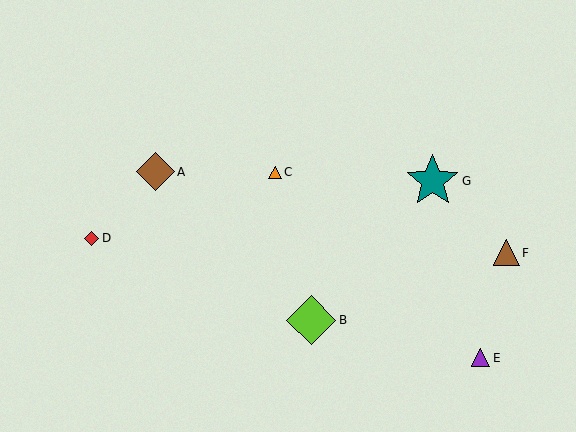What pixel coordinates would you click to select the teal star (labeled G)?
Click at (433, 181) to select the teal star G.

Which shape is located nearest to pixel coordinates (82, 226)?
The red diamond (labeled D) at (92, 238) is nearest to that location.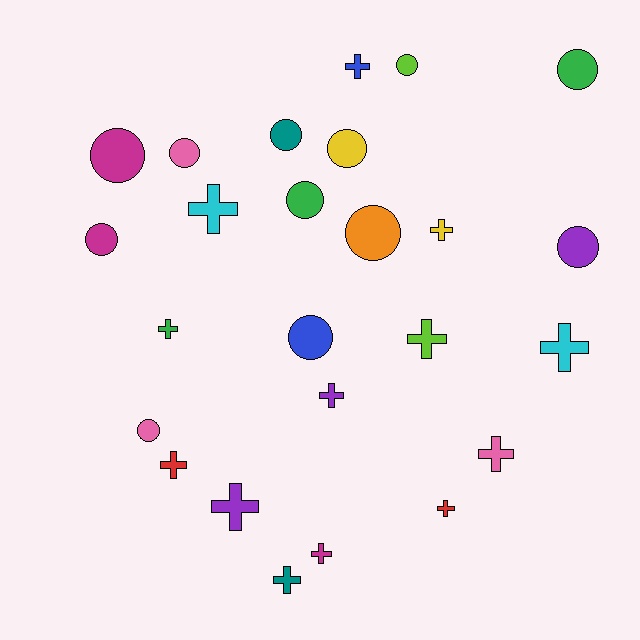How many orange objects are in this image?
There is 1 orange object.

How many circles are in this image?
There are 12 circles.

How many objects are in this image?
There are 25 objects.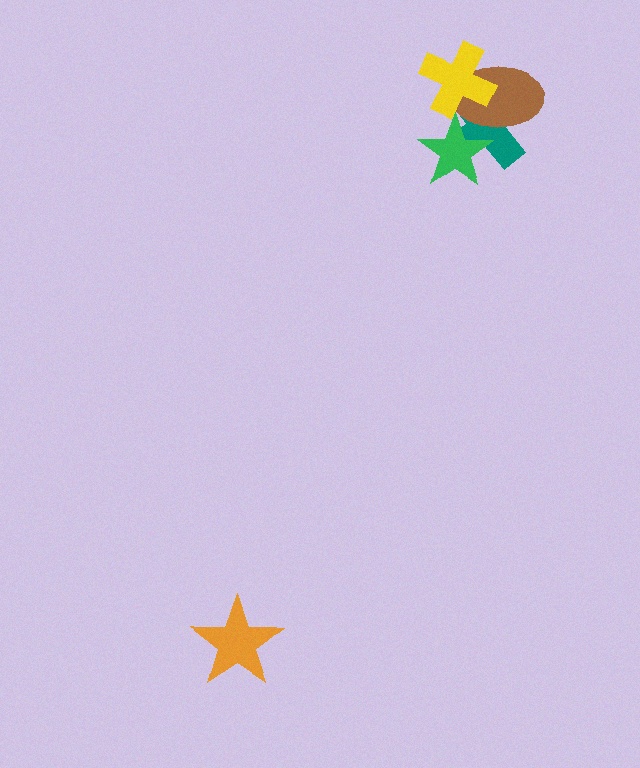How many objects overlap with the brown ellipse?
3 objects overlap with the brown ellipse.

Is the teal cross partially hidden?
Yes, it is partially covered by another shape.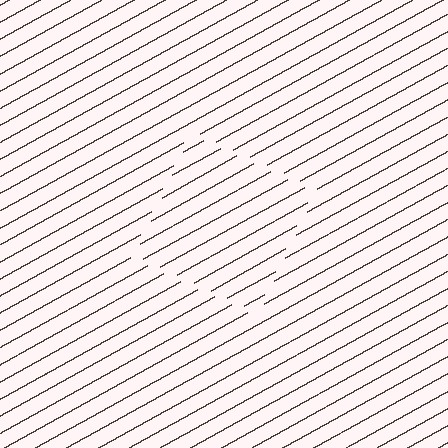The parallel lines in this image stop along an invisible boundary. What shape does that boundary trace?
An illusory square. The interior of the shape contains the same grating, shifted by half a period — the contour is defined by the phase discontinuity where line-ends from the inner and outer gratings abut.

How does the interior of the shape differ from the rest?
The interior of the shape contains the same grating, shifted by half a period — the contour is defined by the phase discontinuity where line-ends from the inner and outer gratings abut.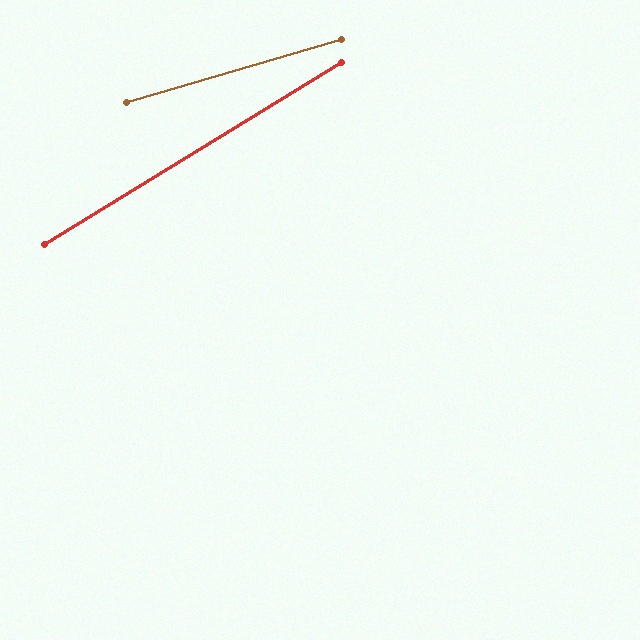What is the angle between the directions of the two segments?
Approximately 15 degrees.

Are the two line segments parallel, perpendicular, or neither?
Neither parallel nor perpendicular — they differ by about 15°.